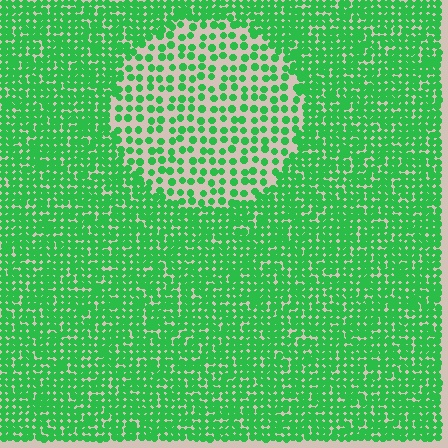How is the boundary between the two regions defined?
The boundary is defined by a change in element density (approximately 2.3x ratio). All elements are the same color, size, and shape.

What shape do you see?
I see a circle.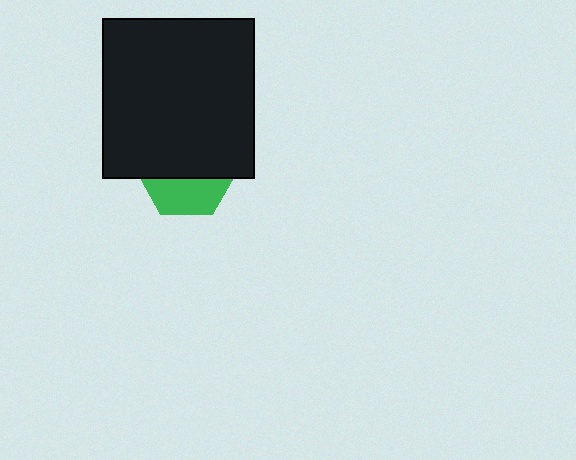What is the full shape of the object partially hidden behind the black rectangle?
The partially hidden object is a green hexagon.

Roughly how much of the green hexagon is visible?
A small part of it is visible (roughly 37%).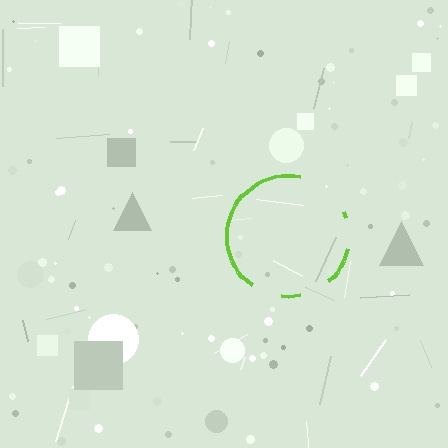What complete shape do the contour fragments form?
The contour fragments form a circle.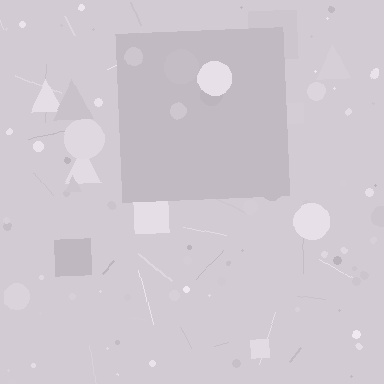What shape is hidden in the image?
A square is hidden in the image.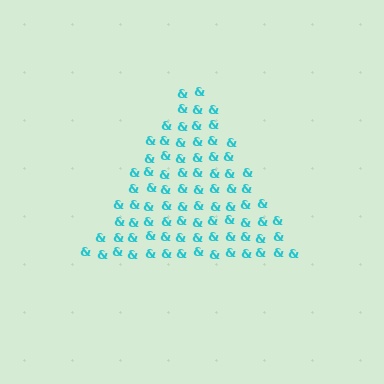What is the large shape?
The large shape is a triangle.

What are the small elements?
The small elements are ampersands.